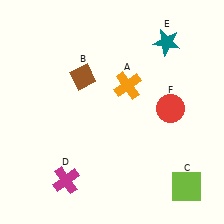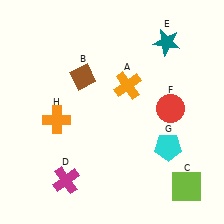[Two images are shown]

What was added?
A cyan pentagon (G), an orange cross (H) were added in Image 2.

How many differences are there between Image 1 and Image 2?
There are 2 differences between the two images.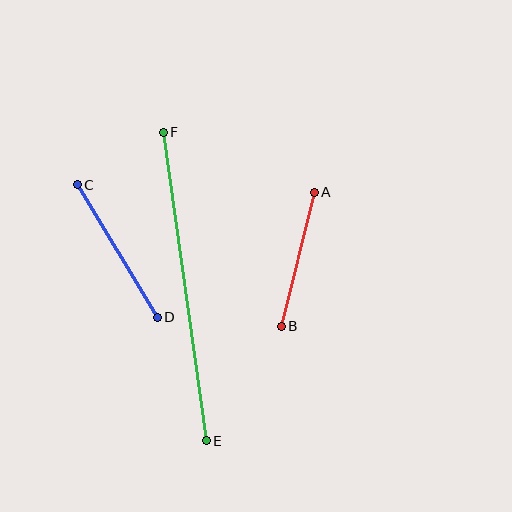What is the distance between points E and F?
The distance is approximately 311 pixels.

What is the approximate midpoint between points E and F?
The midpoint is at approximately (185, 287) pixels.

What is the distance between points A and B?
The distance is approximately 138 pixels.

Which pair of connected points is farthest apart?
Points E and F are farthest apart.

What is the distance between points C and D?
The distance is approximately 155 pixels.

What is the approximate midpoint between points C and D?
The midpoint is at approximately (117, 251) pixels.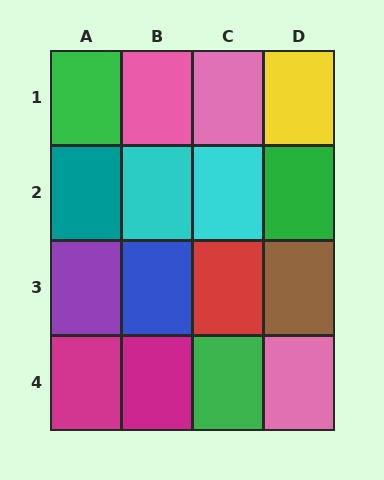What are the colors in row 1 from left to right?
Green, pink, pink, yellow.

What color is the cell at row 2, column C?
Cyan.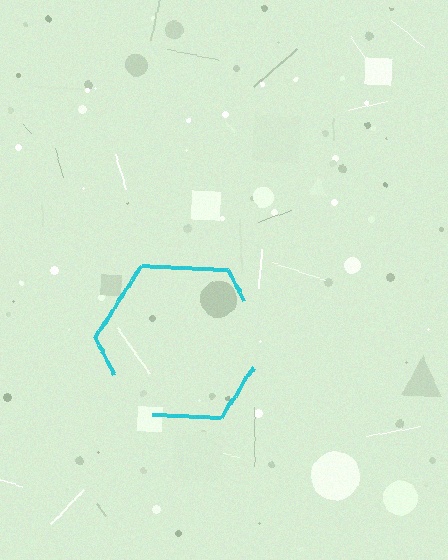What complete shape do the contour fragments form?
The contour fragments form a hexagon.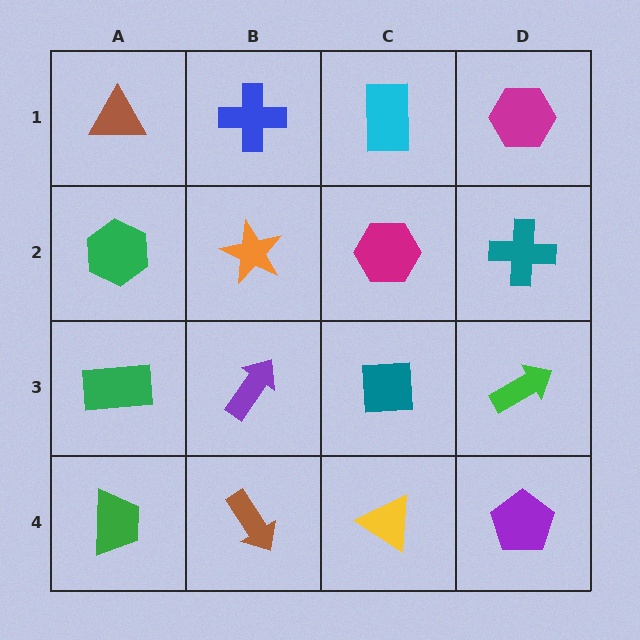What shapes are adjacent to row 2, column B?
A blue cross (row 1, column B), a purple arrow (row 3, column B), a green hexagon (row 2, column A), a magenta hexagon (row 2, column C).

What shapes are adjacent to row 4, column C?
A teal square (row 3, column C), a brown arrow (row 4, column B), a purple pentagon (row 4, column D).